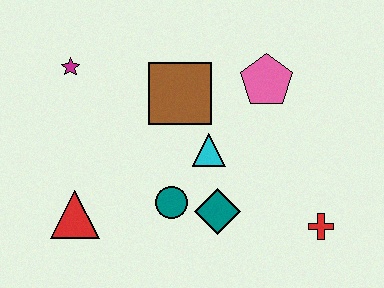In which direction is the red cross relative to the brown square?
The red cross is to the right of the brown square.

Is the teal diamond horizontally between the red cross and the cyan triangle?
Yes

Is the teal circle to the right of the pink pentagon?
No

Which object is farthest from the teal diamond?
The magenta star is farthest from the teal diamond.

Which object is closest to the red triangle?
The teal circle is closest to the red triangle.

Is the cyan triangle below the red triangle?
No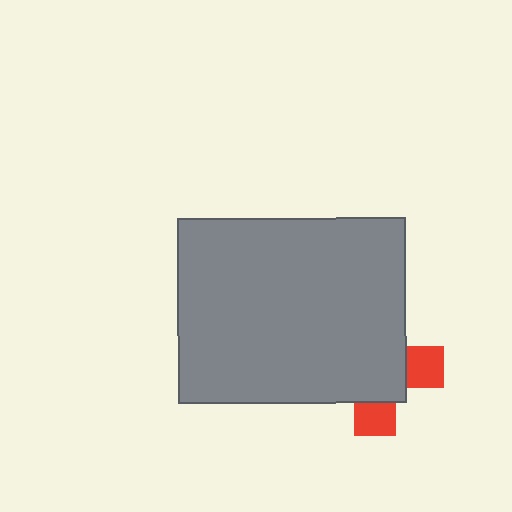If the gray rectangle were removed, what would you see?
You would see the complete red cross.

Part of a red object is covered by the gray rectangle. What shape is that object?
It is a cross.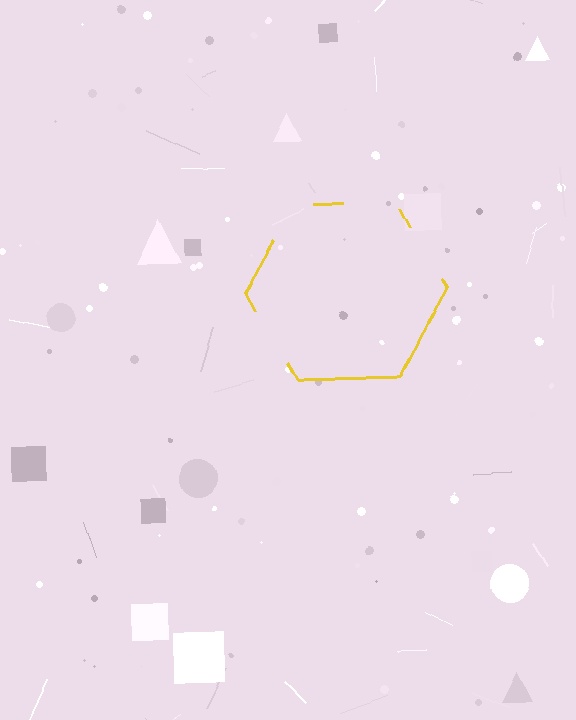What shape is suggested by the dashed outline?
The dashed outline suggests a hexagon.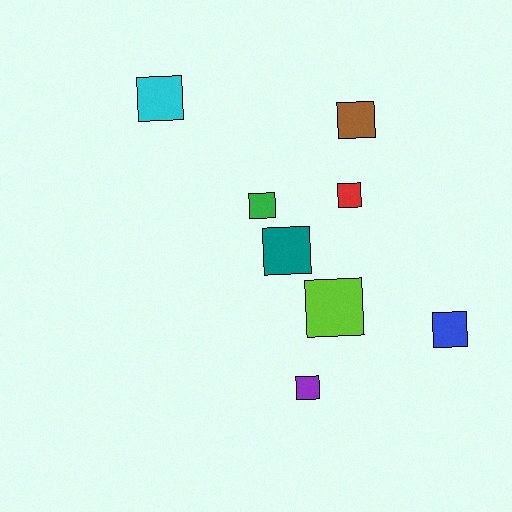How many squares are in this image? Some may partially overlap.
There are 8 squares.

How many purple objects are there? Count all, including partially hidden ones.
There is 1 purple object.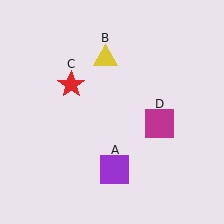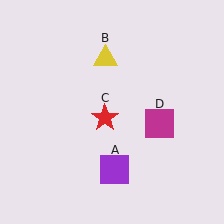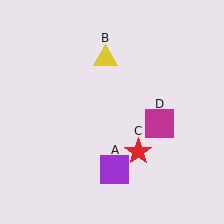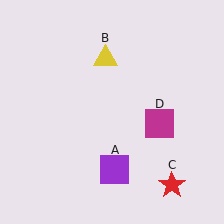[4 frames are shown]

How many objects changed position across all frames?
1 object changed position: red star (object C).